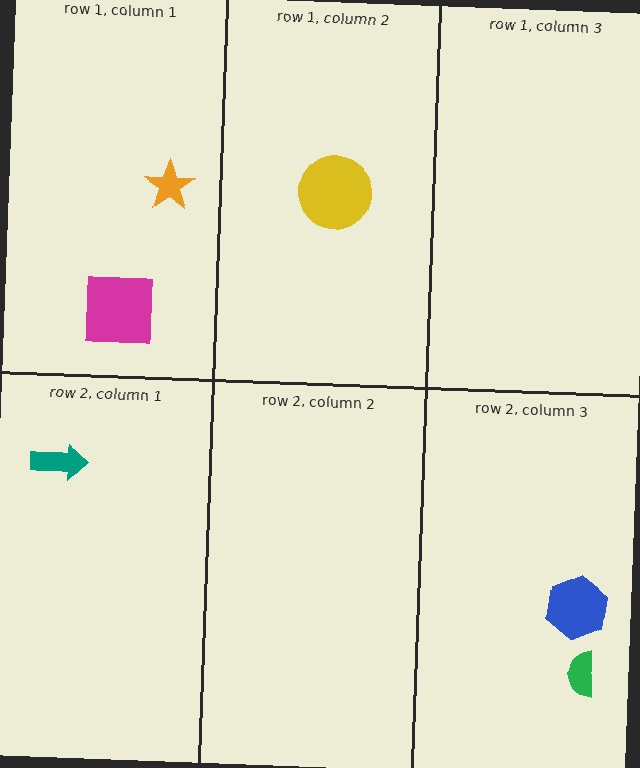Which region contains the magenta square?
The row 1, column 1 region.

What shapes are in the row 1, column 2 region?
The yellow circle.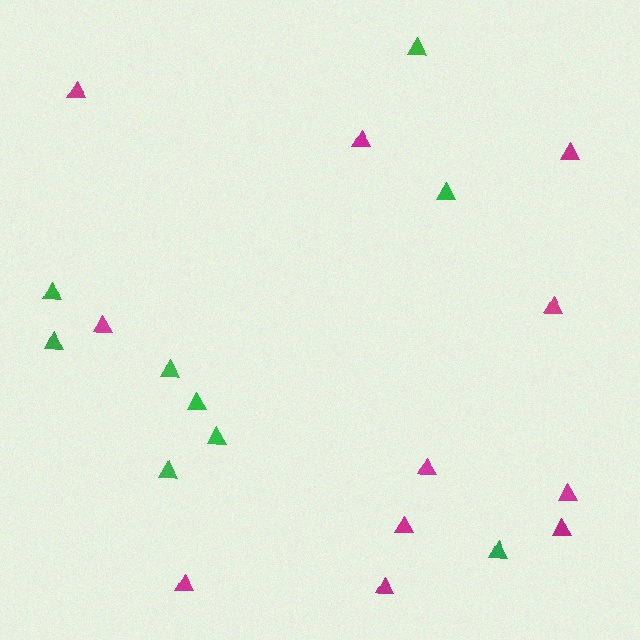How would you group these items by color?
There are 2 groups: one group of green triangles (9) and one group of magenta triangles (11).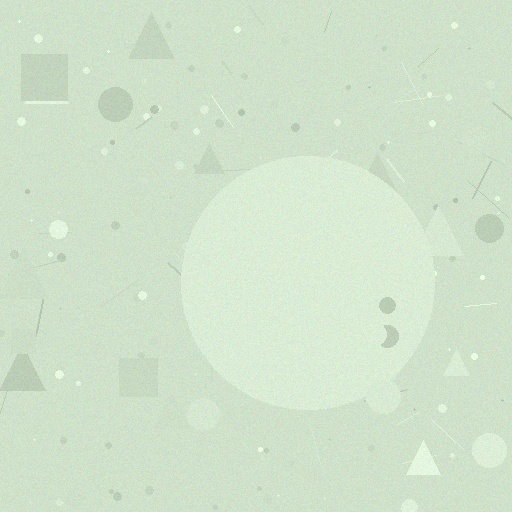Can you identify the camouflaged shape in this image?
The camouflaged shape is a circle.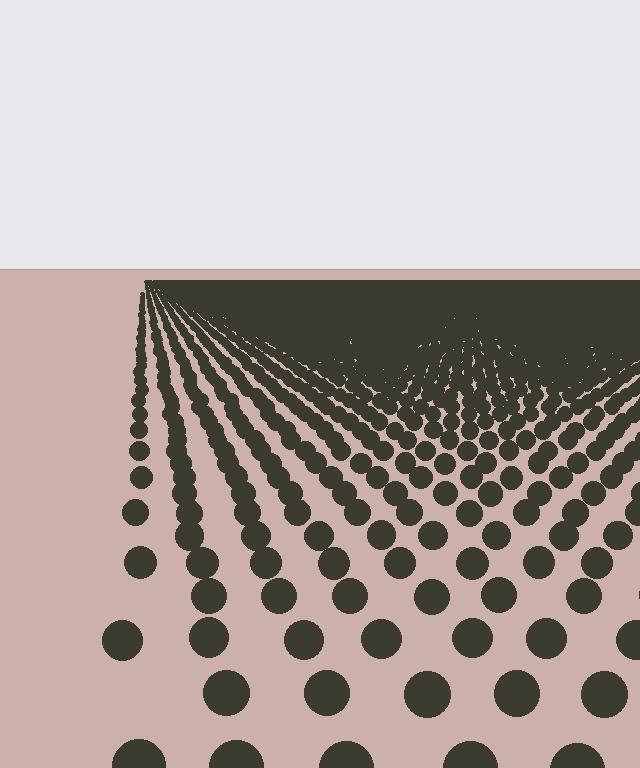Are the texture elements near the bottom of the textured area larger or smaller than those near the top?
Larger. Near the bottom, elements are closer to the viewer and appear at a bigger on-screen size.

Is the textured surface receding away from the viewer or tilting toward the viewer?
The surface is receding away from the viewer. Texture elements get smaller and denser toward the top.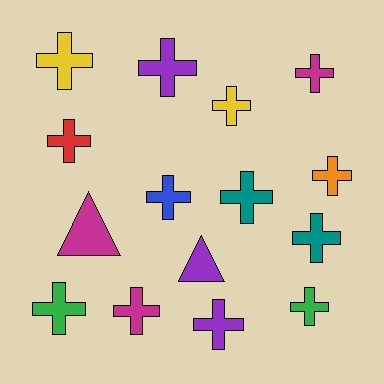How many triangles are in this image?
There are 2 triangles.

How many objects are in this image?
There are 15 objects.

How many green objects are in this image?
There are 2 green objects.